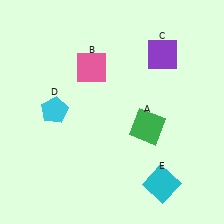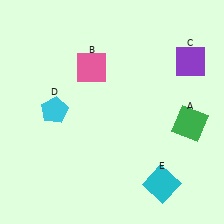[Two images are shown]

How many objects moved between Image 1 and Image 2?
2 objects moved between the two images.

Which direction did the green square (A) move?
The green square (A) moved right.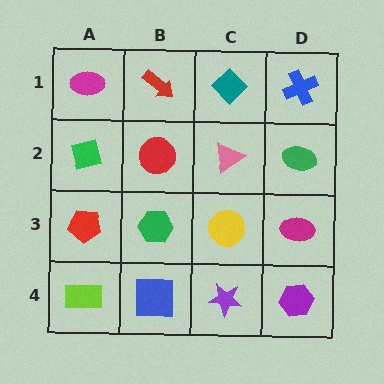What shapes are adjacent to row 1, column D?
A green ellipse (row 2, column D), a teal diamond (row 1, column C).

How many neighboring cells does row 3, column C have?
4.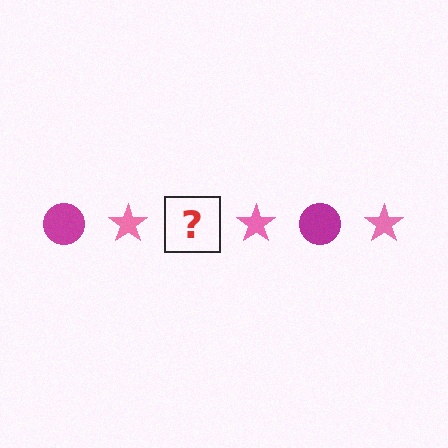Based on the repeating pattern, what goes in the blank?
The blank should be a magenta circle.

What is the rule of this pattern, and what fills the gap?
The rule is that the pattern alternates between magenta circle and pink star. The gap should be filled with a magenta circle.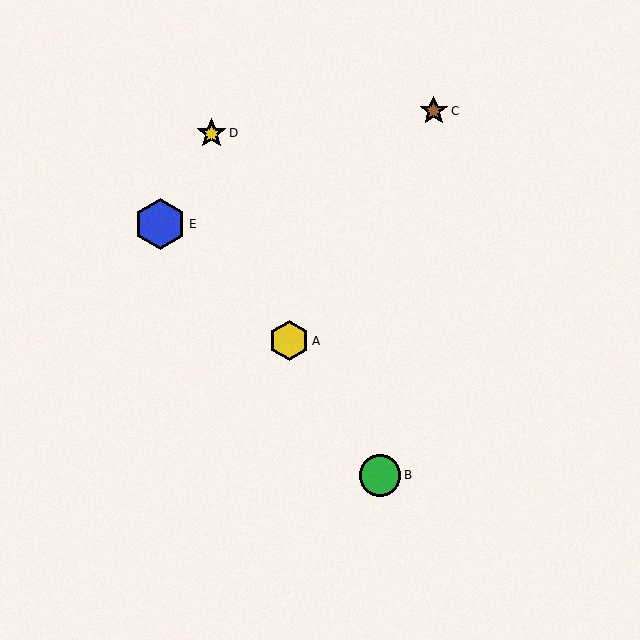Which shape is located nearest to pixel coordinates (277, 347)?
The yellow hexagon (labeled A) at (289, 341) is nearest to that location.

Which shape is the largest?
The blue hexagon (labeled E) is the largest.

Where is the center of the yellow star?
The center of the yellow star is at (212, 133).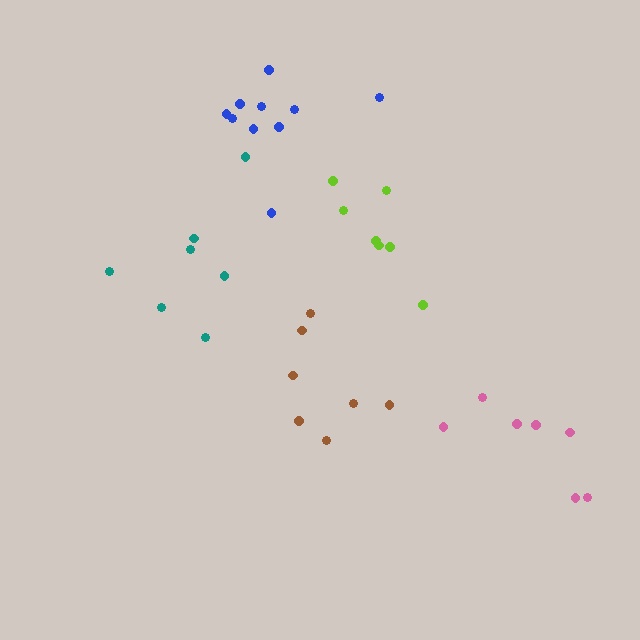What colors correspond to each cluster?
The clusters are colored: teal, lime, blue, pink, brown.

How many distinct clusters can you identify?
There are 5 distinct clusters.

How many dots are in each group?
Group 1: 7 dots, Group 2: 7 dots, Group 3: 10 dots, Group 4: 7 dots, Group 5: 7 dots (38 total).